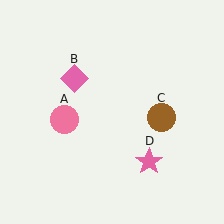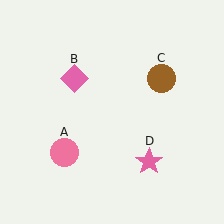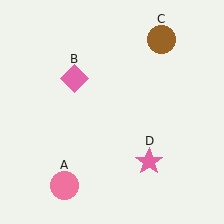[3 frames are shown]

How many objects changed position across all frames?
2 objects changed position: pink circle (object A), brown circle (object C).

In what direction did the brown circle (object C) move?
The brown circle (object C) moved up.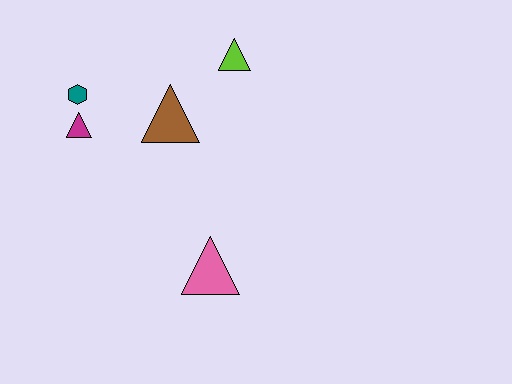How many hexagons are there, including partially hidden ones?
There is 1 hexagon.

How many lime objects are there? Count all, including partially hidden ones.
There is 1 lime object.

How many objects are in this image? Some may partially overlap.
There are 5 objects.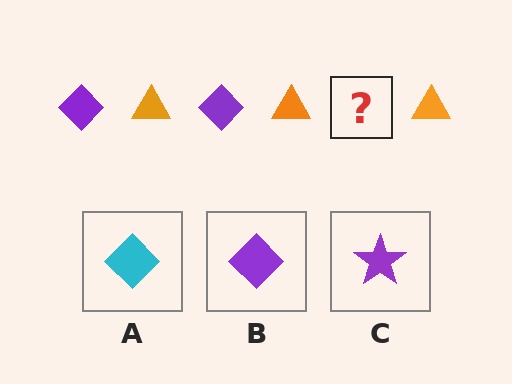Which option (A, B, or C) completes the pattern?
B.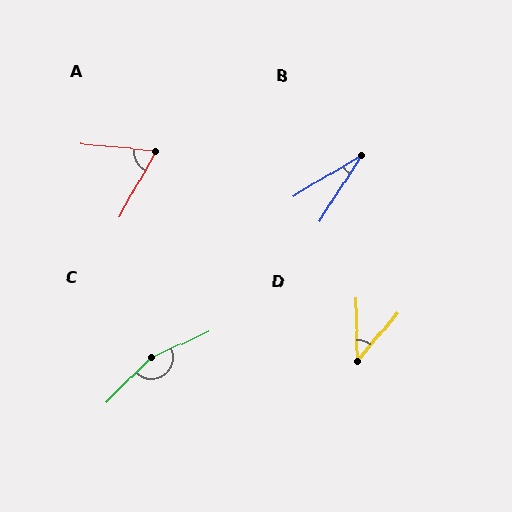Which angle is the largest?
C, at approximately 159 degrees.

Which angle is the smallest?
B, at approximately 26 degrees.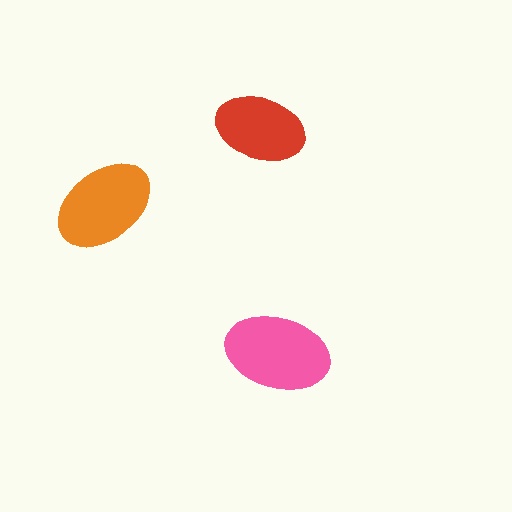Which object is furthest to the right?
The pink ellipse is rightmost.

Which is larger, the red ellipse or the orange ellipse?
The orange one.